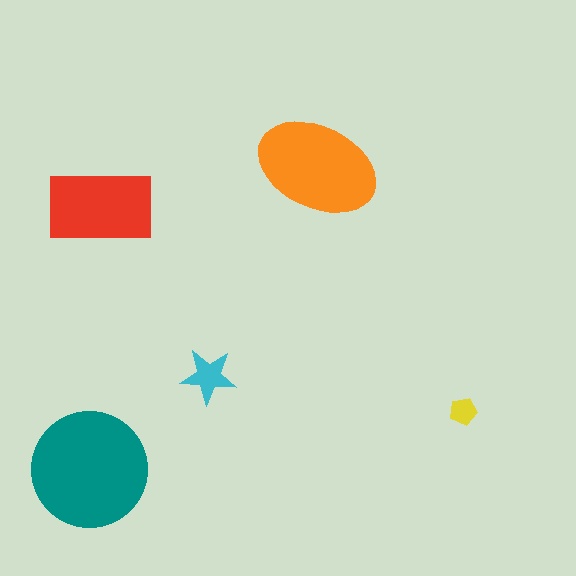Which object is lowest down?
The teal circle is bottommost.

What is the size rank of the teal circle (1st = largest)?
1st.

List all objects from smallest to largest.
The yellow pentagon, the cyan star, the red rectangle, the orange ellipse, the teal circle.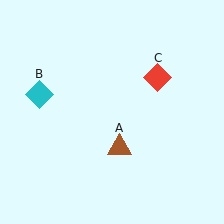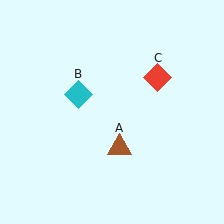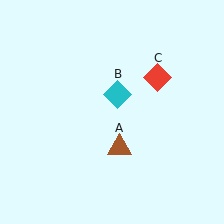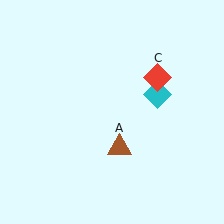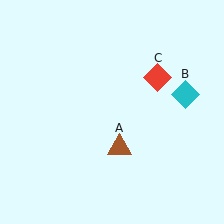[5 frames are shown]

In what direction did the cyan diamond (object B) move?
The cyan diamond (object B) moved right.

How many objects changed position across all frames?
1 object changed position: cyan diamond (object B).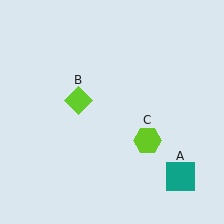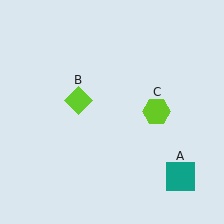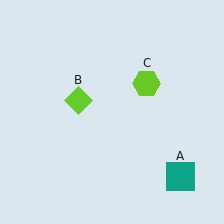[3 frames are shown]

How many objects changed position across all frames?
1 object changed position: lime hexagon (object C).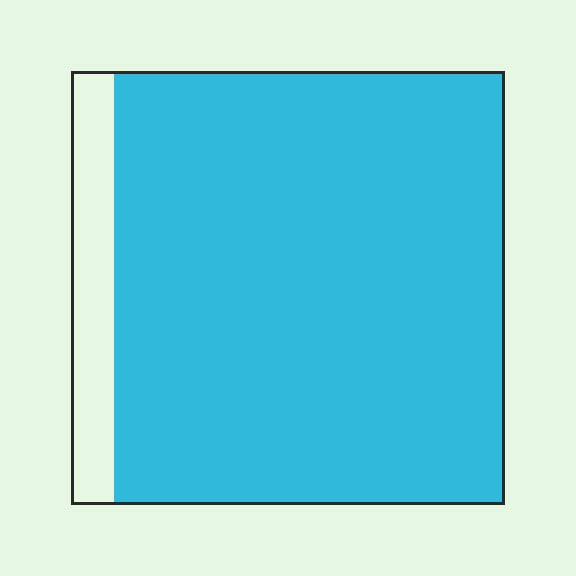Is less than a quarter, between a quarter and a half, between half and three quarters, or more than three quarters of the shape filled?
More than three quarters.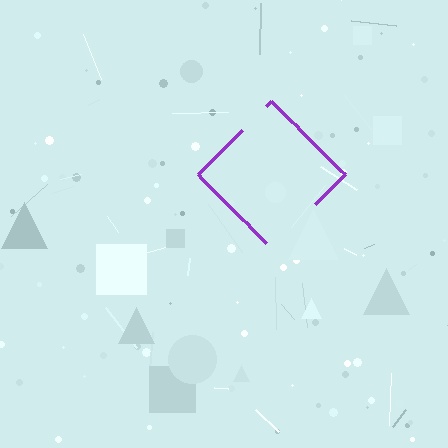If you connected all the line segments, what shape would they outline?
They would outline a diamond.